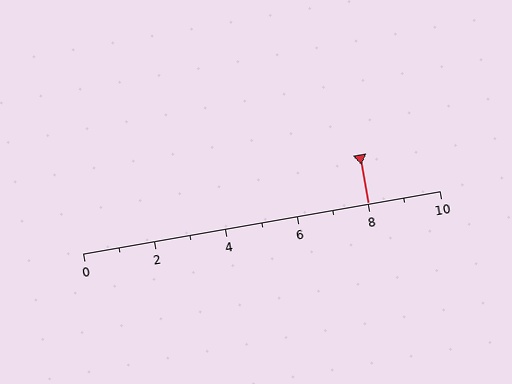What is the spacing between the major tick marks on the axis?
The major ticks are spaced 2 apart.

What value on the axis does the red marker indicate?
The marker indicates approximately 8.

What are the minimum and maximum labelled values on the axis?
The axis runs from 0 to 10.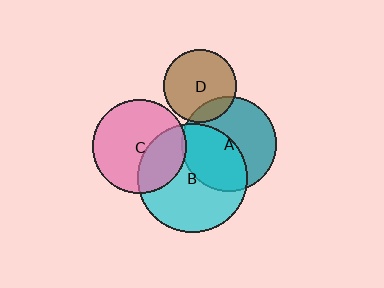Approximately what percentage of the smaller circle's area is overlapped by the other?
Approximately 5%.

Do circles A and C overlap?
Yes.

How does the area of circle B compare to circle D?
Approximately 2.2 times.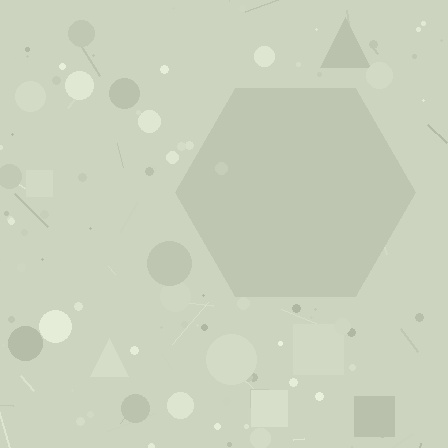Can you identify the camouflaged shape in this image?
The camouflaged shape is a hexagon.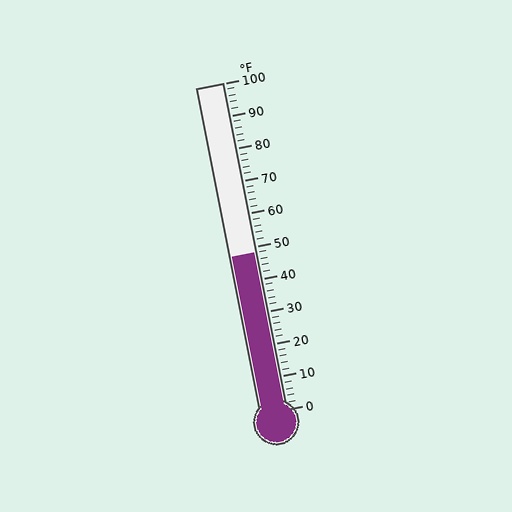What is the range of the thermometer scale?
The thermometer scale ranges from 0°F to 100°F.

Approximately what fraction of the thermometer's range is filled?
The thermometer is filled to approximately 50% of its range.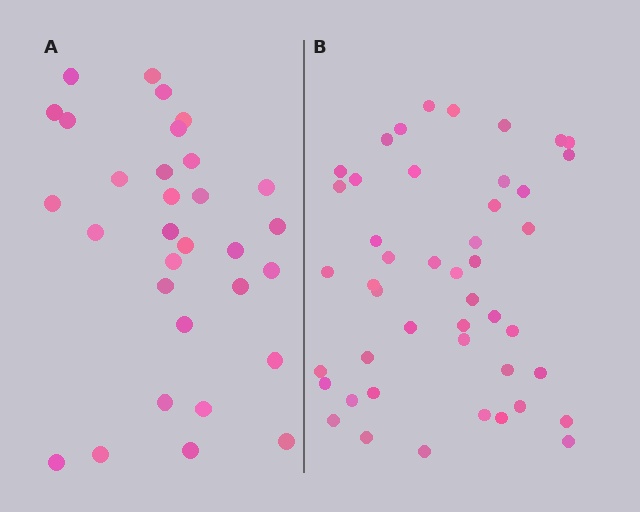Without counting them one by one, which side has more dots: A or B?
Region B (the right region) has more dots.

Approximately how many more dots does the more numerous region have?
Region B has approximately 15 more dots than region A.